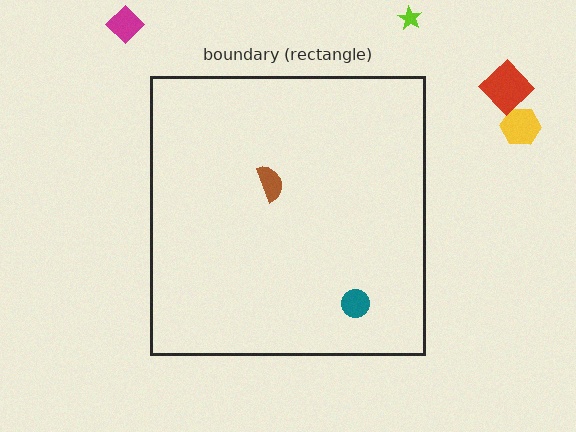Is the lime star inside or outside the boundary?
Outside.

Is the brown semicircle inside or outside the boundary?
Inside.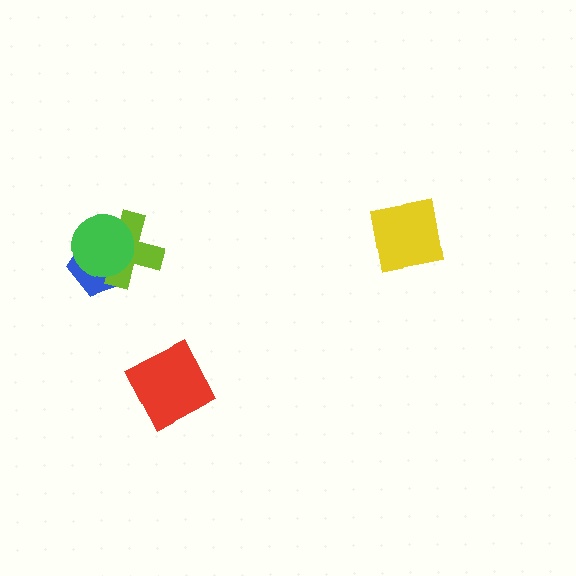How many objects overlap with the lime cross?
2 objects overlap with the lime cross.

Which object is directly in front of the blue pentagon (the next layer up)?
The lime cross is directly in front of the blue pentagon.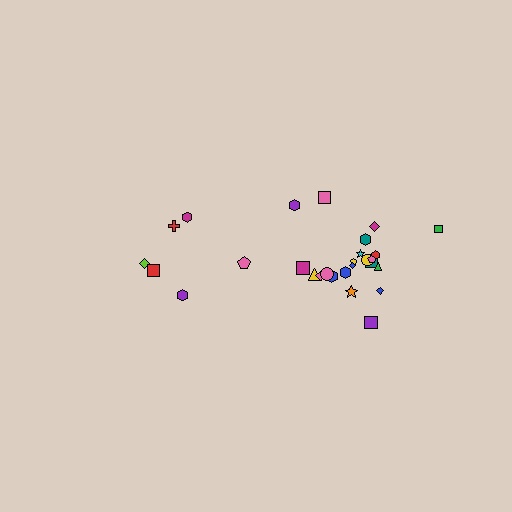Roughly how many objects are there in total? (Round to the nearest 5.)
Roughly 30 objects in total.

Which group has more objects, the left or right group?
The right group.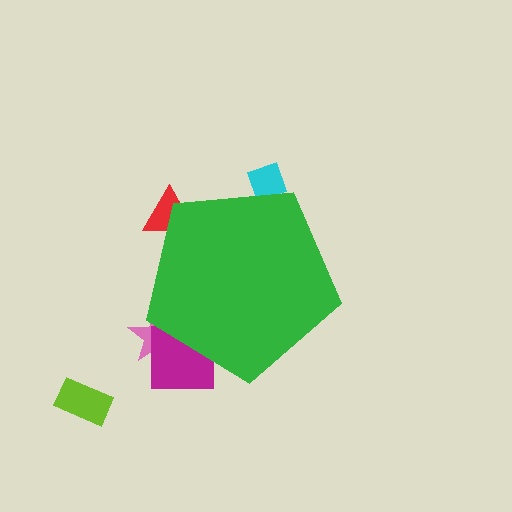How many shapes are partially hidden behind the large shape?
4 shapes are partially hidden.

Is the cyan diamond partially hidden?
Yes, the cyan diamond is partially hidden behind the green pentagon.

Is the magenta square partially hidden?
Yes, the magenta square is partially hidden behind the green pentagon.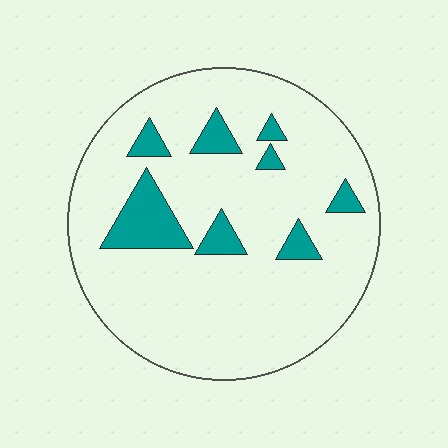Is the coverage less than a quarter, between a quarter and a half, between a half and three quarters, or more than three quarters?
Less than a quarter.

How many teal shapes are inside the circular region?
8.